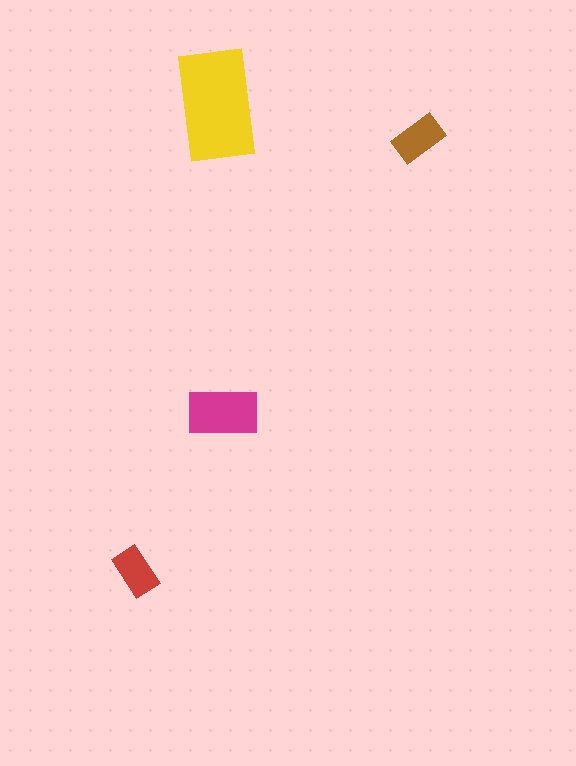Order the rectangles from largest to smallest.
the yellow one, the magenta one, the brown one, the red one.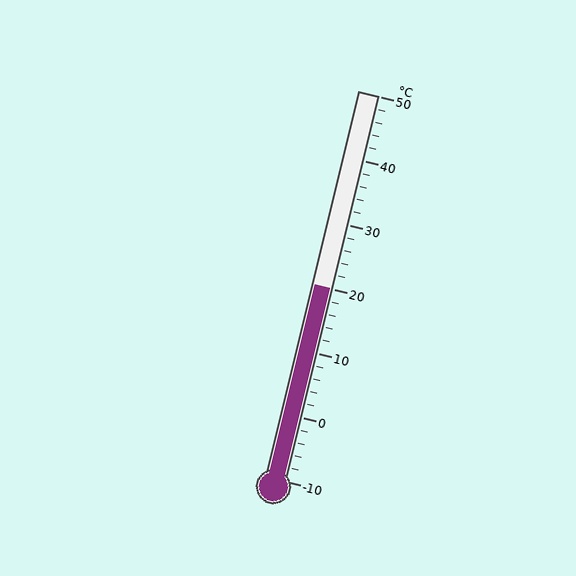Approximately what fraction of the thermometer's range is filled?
The thermometer is filled to approximately 50% of its range.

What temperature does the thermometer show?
The thermometer shows approximately 20°C.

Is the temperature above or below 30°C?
The temperature is below 30°C.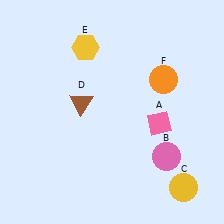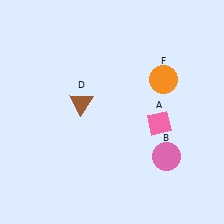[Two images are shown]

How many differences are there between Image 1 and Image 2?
There are 2 differences between the two images.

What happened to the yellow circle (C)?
The yellow circle (C) was removed in Image 2. It was in the bottom-right area of Image 1.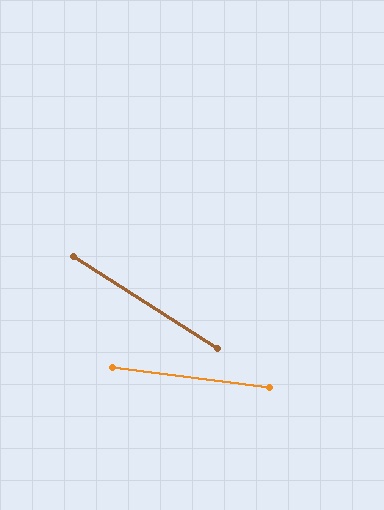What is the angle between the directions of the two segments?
Approximately 25 degrees.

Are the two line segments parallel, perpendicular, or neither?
Neither parallel nor perpendicular — they differ by about 25°.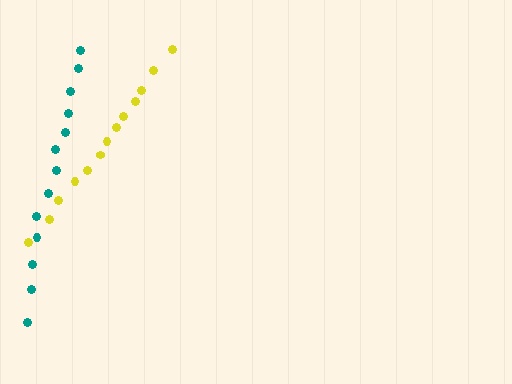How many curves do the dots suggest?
There are 2 distinct paths.